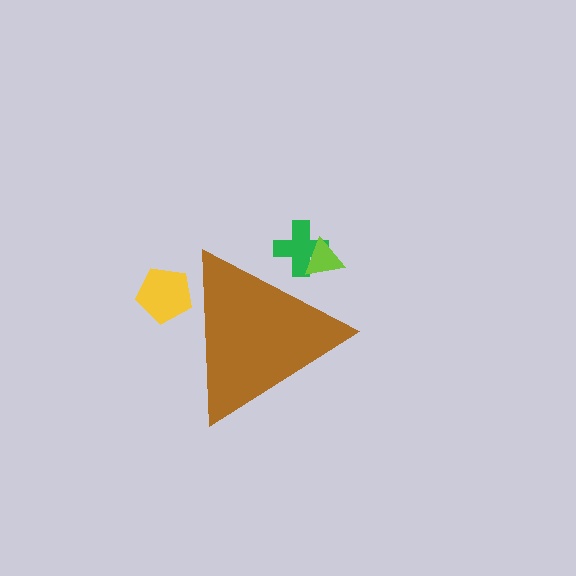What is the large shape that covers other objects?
A brown triangle.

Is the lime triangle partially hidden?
Yes, the lime triangle is partially hidden behind the brown triangle.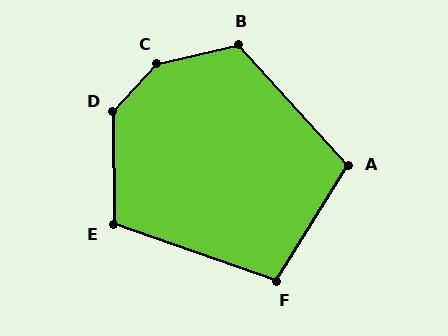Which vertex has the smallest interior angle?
F, at approximately 103 degrees.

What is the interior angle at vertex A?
Approximately 106 degrees (obtuse).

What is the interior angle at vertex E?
Approximately 109 degrees (obtuse).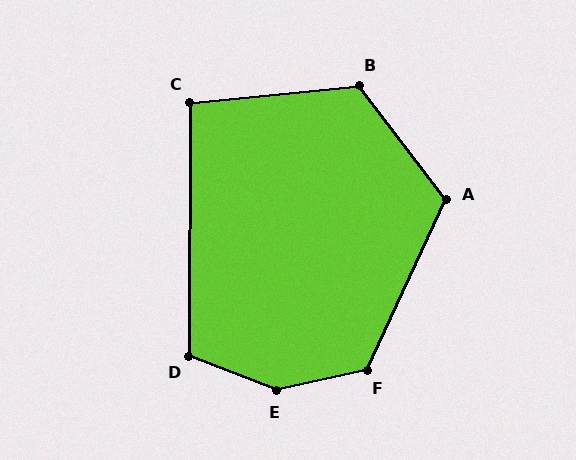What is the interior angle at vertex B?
Approximately 122 degrees (obtuse).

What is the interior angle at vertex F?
Approximately 128 degrees (obtuse).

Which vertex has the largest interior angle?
E, at approximately 146 degrees.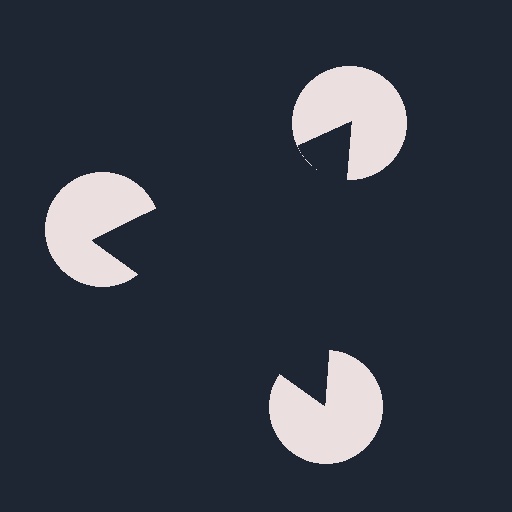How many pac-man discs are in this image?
There are 3 — one at each vertex of the illusory triangle.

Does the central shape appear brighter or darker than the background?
It typically appears slightly darker than the background, even though no actual brightness change is drawn.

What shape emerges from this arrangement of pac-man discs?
An illusory triangle — its edges are inferred from the aligned wedge cuts in the pac-man discs, not physically drawn.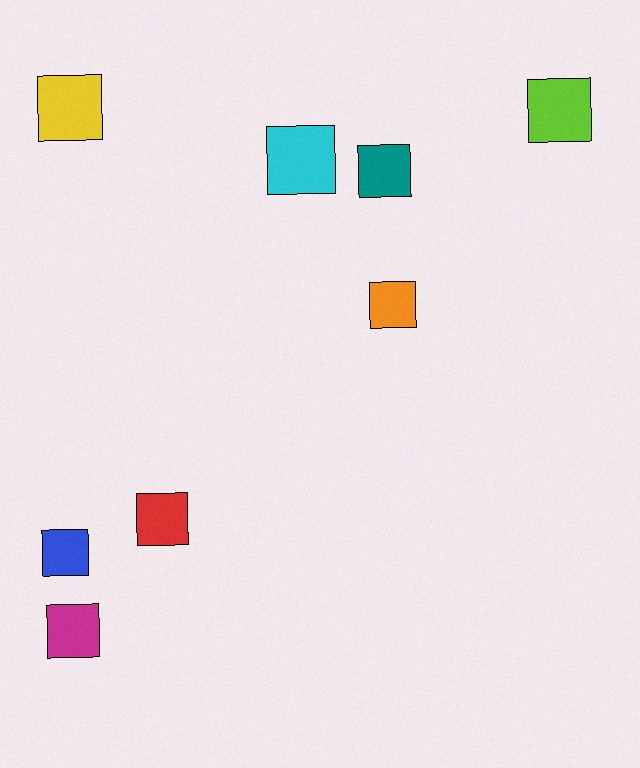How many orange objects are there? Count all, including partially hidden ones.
There is 1 orange object.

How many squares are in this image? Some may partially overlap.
There are 8 squares.